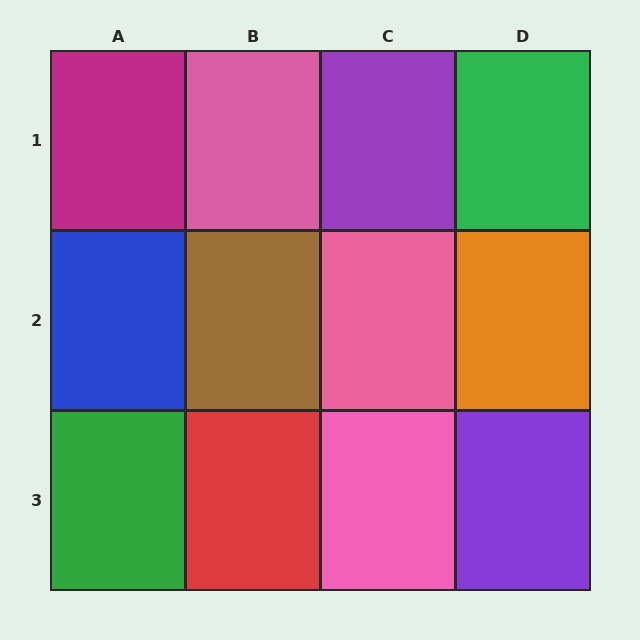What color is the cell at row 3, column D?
Purple.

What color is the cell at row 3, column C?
Pink.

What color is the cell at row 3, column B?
Red.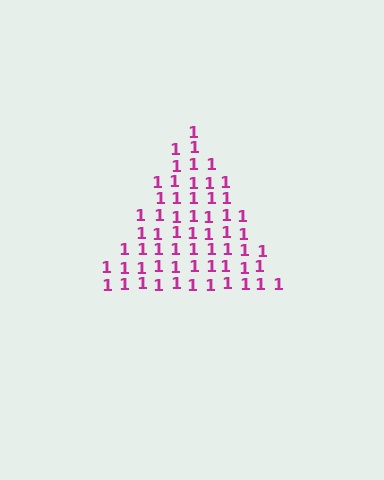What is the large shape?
The large shape is a triangle.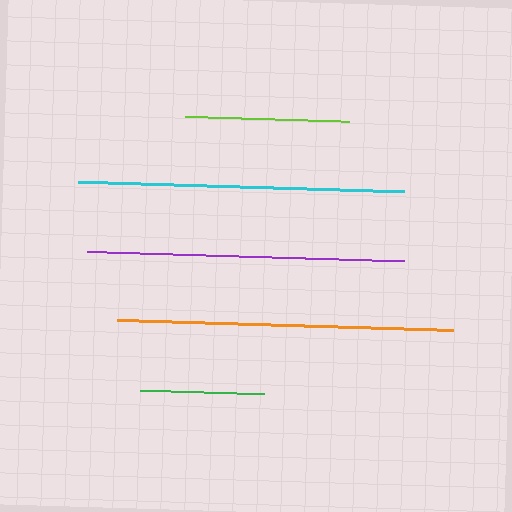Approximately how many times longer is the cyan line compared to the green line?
The cyan line is approximately 2.6 times the length of the green line.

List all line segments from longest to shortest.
From longest to shortest: orange, cyan, purple, lime, green.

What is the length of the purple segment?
The purple segment is approximately 316 pixels long.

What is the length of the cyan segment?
The cyan segment is approximately 325 pixels long.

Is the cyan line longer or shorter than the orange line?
The orange line is longer than the cyan line.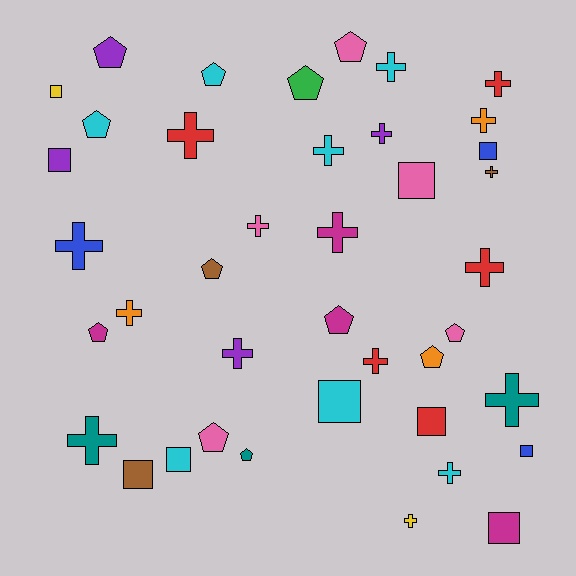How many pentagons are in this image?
There are 12 pentagons.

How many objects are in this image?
There are 40 objects.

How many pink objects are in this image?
There are 5 pink objects.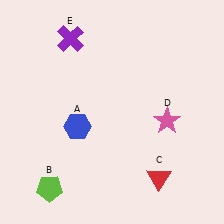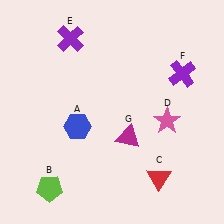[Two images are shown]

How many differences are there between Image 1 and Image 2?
There are 2 differences between the two images.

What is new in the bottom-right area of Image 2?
A magenta triangle (G) was added in the bottom-right area of Image 2.